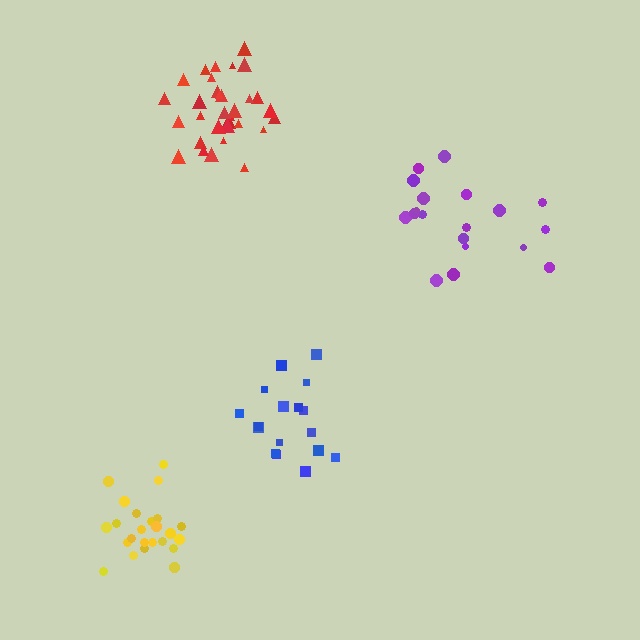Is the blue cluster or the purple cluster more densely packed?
Blue.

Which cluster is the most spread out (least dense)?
Purple.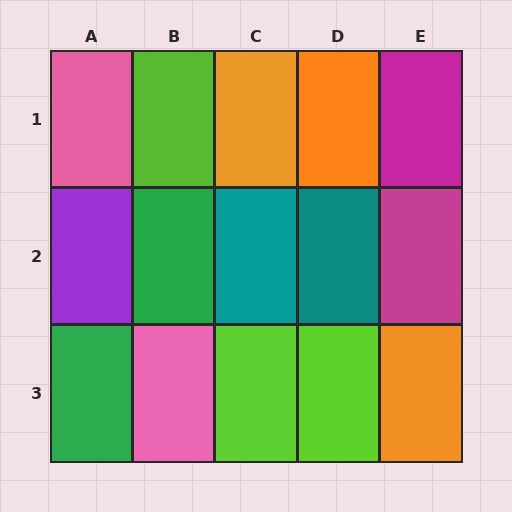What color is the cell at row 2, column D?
Teal.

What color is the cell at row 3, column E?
Orange.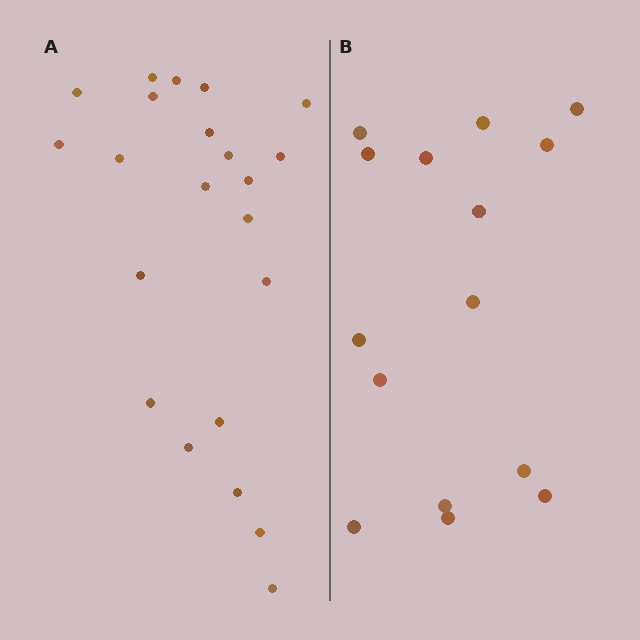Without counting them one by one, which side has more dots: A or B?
Region A (the left region) has more dots.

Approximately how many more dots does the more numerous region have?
Region A has roughly 8 or so more dots than region B.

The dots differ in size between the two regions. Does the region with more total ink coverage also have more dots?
No. Region B has more total ink coverage because its dots are larger, but region A actually contains more individual dots. Total area can be misleading — the number of items is what matters here.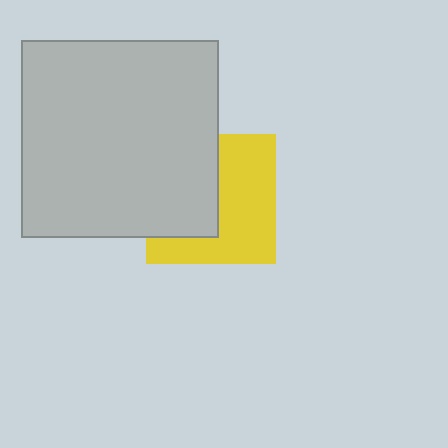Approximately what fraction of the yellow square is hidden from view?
Roughly 46% of the yellow square is hidden behind the light gray square.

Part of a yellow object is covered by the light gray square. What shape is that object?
It is a square.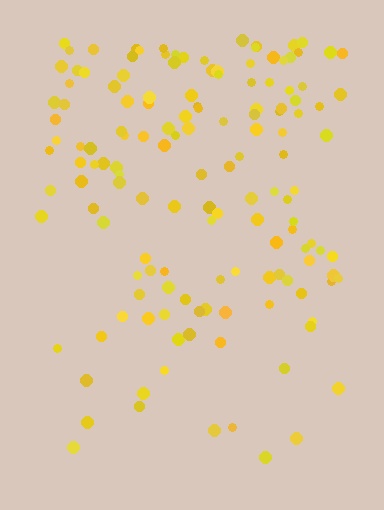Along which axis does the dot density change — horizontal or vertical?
Vertical.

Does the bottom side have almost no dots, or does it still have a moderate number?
Still a moderate number, just noticeably fewer than the top.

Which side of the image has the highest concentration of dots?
The top.